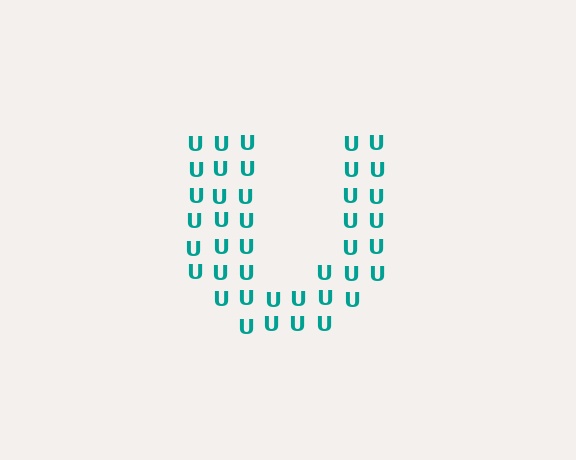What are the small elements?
The small elements are letter U's.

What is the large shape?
The large shape is the letter U.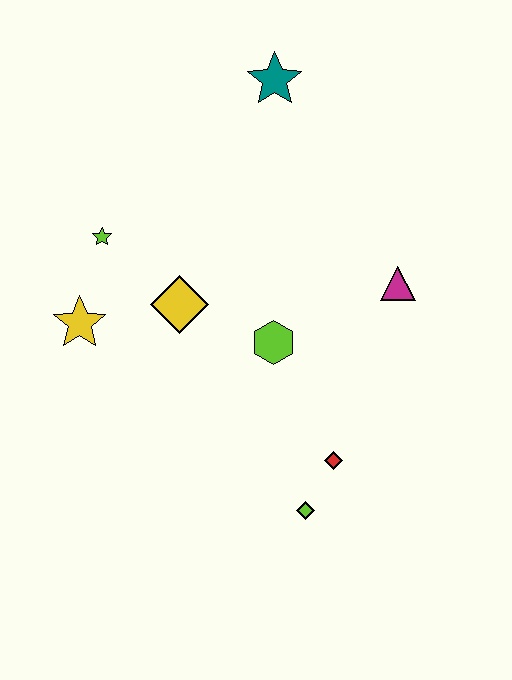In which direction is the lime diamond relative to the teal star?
The lime diamond is below the teal star.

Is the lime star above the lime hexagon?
Yes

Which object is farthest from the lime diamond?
The teal star is farthest from the lime diamond.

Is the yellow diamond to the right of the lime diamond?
No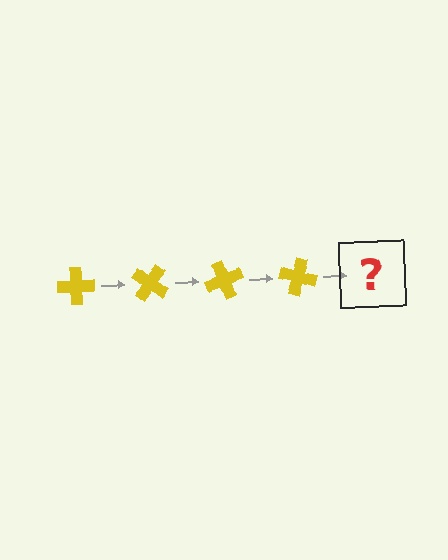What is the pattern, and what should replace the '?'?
The pattern is that the cross rotates 35 degrees each step. The '?' should be a yellow cross rotated 140 degrees.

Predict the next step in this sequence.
The next step is a yellow cross rotated 140 degrees.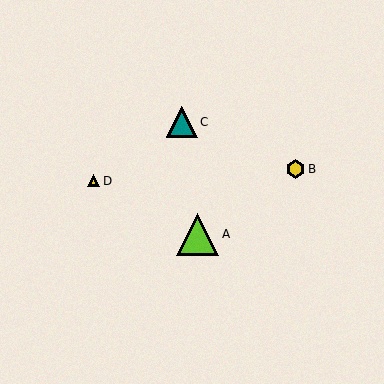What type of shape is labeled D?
Shape D is a yellow triangle.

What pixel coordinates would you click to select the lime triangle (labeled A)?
Click at (198, 234) to select the lime triangle A.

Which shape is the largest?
The lime triangle (labeled A) is the largest.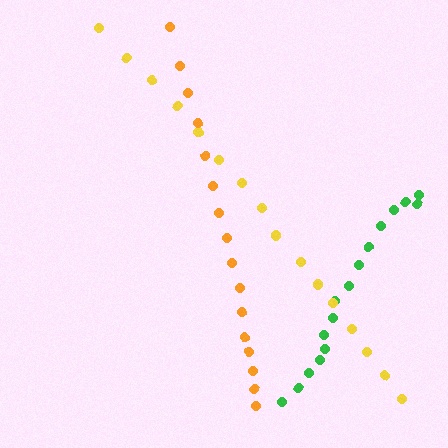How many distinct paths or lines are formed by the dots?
There are 3 distinct paths.